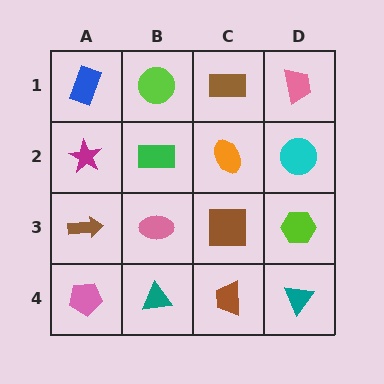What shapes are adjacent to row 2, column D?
A pink trapezoid (row 1, column D), a lime hexagon (row 3, column D), an orange ellipse (row 2, column C).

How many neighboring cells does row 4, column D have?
2.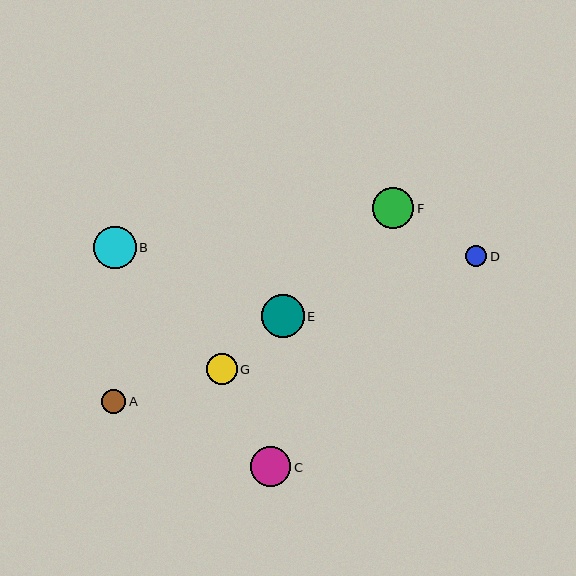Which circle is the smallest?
Circle D is the smallest with a size of approximately 21 pixels.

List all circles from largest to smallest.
From largest to smallest: E, B, F, C, G, A, D.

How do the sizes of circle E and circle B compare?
Circle E and circle B are approximately the same size.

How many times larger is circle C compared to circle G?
Circle C is approximately 1.3 times the size of circle G.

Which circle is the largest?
Circle E is the largest with a size of approximately 43 pixels.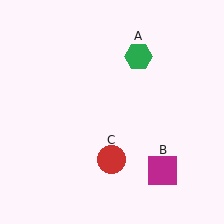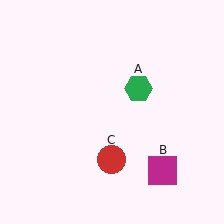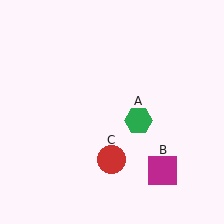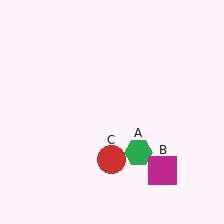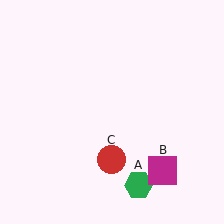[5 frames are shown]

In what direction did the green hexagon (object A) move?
The green hexagon (object A) moved down.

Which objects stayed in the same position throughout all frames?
Magenta square (object B) and red circle (object C) remained stationary.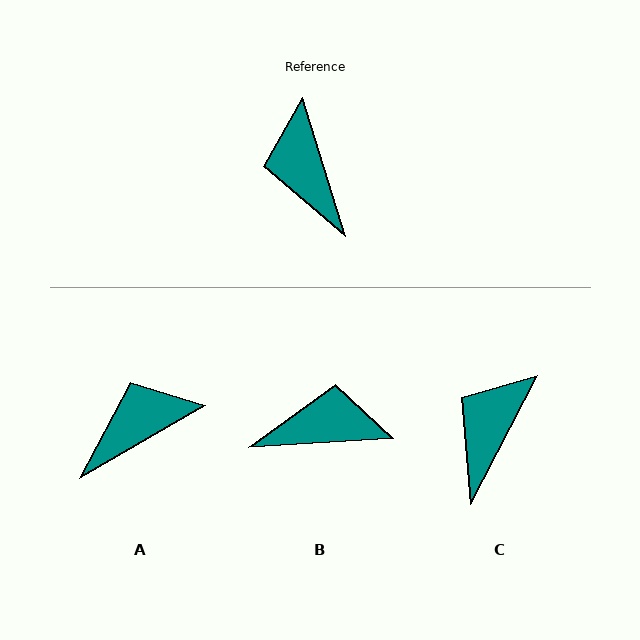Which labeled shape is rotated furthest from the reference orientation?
B, about 103 degrees away.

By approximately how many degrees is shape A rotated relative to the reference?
Approximately 77 degrees clockwise.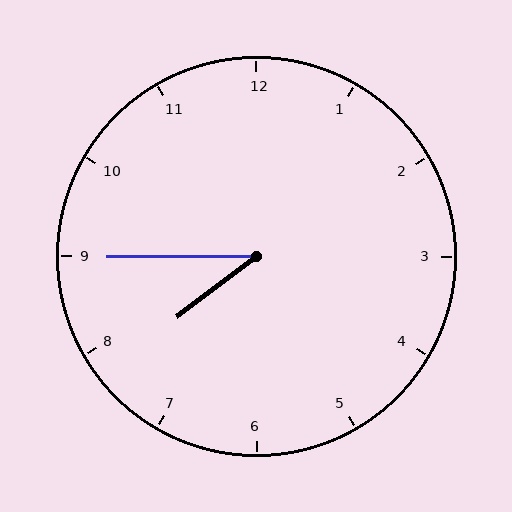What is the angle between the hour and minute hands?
Approximately 38 degrees.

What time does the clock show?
7:45.